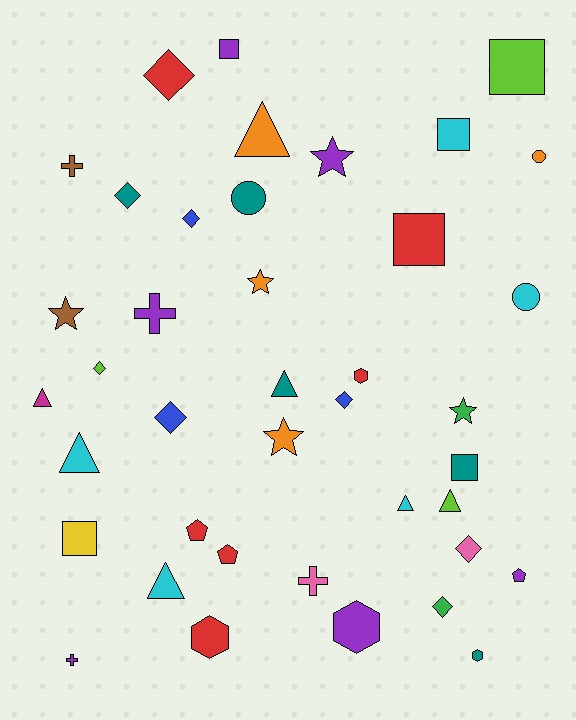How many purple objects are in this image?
There are 6 purple objects.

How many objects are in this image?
There are 40 objects.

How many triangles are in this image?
There are 7 triangles.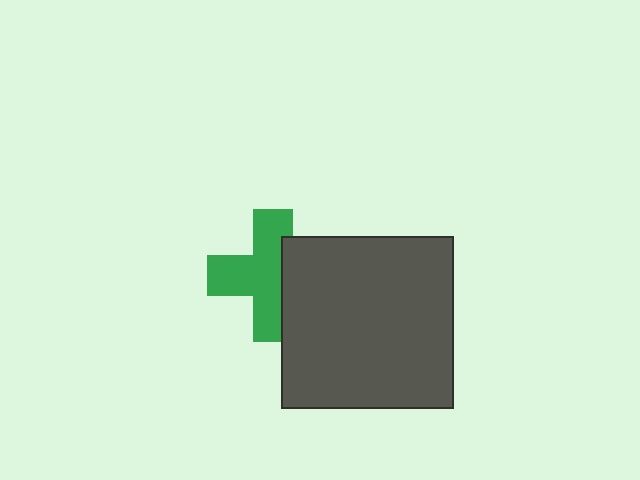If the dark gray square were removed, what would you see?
You would see the complete green cross.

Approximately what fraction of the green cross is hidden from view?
Roughly 35% of the green cross is hidden behind the dark gray square.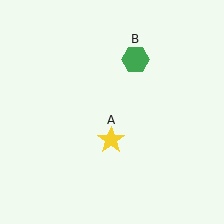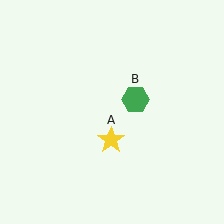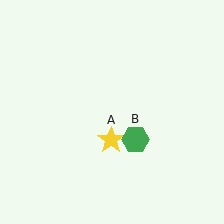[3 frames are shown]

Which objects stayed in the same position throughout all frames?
Yellow star (object A) remained stationary.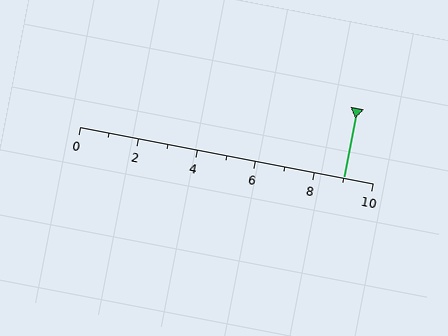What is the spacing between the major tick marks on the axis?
The major ticks are spaced 2 apart.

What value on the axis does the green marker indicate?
The marker indicates approximately 9.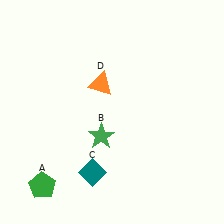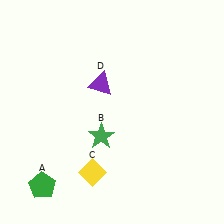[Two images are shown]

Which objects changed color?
C changed from teal to yellow. D changed from orange to purple.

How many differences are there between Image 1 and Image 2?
There are 2 differences between the two images.